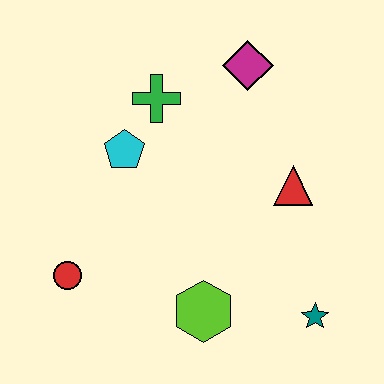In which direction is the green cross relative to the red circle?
The green cross is above the red circle.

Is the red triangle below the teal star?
No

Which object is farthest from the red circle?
The magenta diamond is farthest from the red circle.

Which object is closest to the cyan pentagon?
The green cross is closest to the cyan pentagon.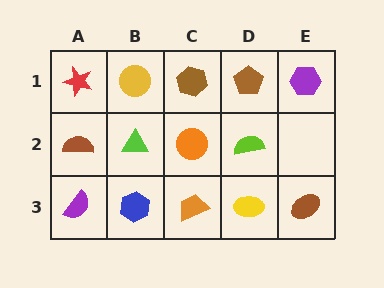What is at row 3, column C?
An orange trapezoid.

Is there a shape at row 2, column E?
No, that cell is empty.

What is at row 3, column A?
A purple semicircle.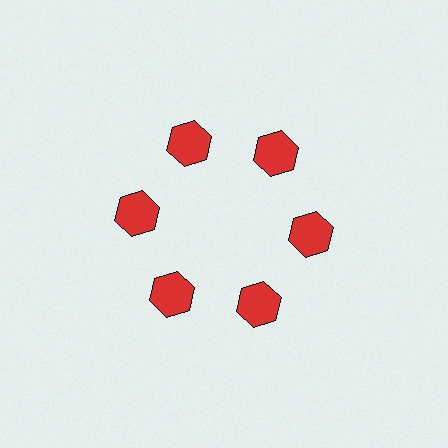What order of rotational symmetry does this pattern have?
This pattern has 6-fold rotational symmetry.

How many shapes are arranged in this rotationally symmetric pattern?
There are 6 shapes, arranged in 6 groups of 1.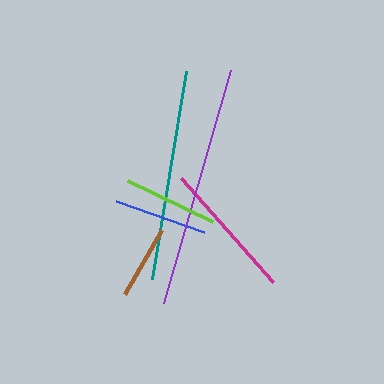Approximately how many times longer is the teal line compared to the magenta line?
The teal line is approximately 1.5 times the length of the magenta line.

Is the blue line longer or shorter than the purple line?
The purple line is longer than the blue line.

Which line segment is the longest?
The purple line is the longest at approximately 242 pixels.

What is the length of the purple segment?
The purple segment is approximately 242 pixels long.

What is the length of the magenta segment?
The magenta segment is approximately 139 pixels long.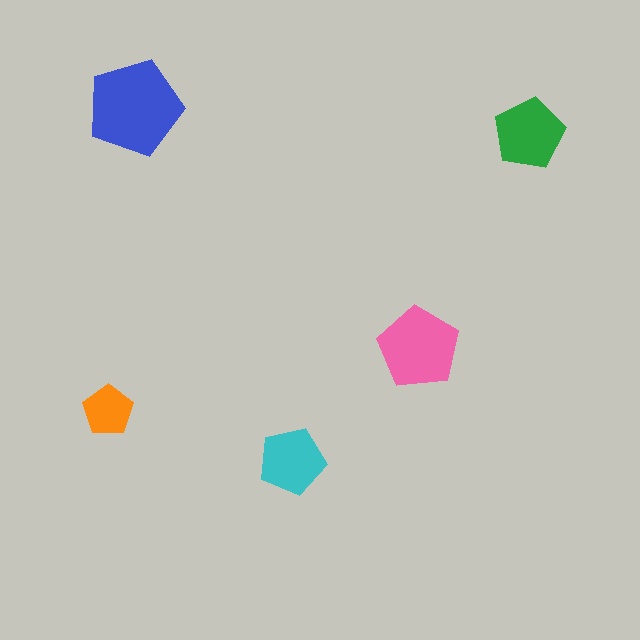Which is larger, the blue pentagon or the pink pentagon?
The blue one.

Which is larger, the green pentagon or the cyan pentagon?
The green one.